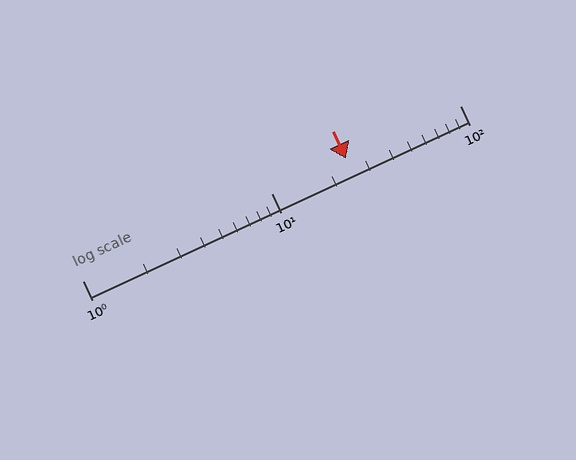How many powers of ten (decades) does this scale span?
The scale spans 2 decades, from 1 to 100.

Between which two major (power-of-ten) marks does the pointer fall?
The pointer is between 10 and 100.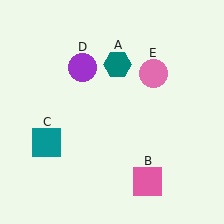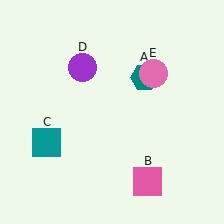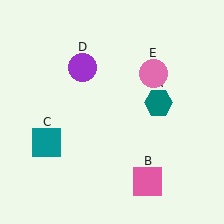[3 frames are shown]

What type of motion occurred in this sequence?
The teal hexagon (object A) rotated clockwise around the center of the scene.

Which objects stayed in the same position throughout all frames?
Pink square (object B) and teal square (object C) and purple circle (object D) and pink circle (object E) remained stationary.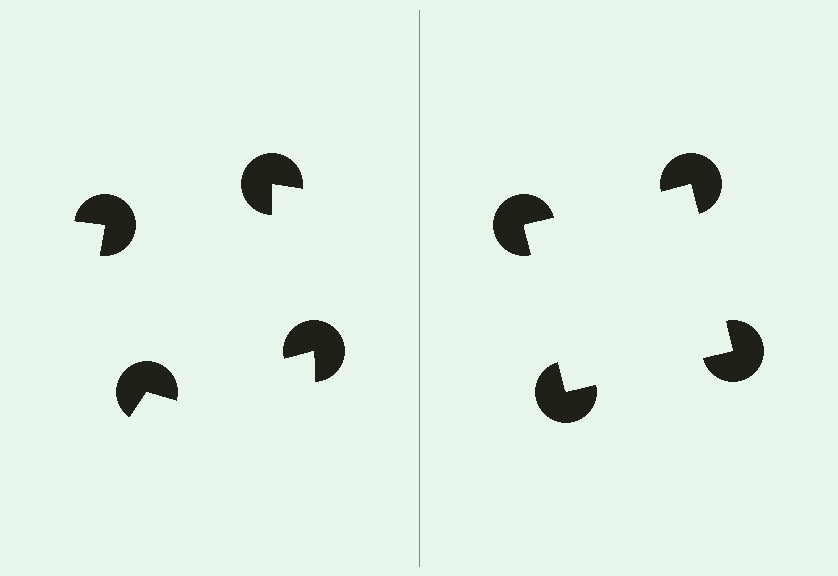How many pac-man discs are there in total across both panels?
8 — 4 on each side.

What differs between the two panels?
The pac-man discs are positioned identically on both sides; only the wedge orientations differ. On the right they align to a square; on the left they are misaligned.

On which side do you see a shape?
An illusory square appears on the right side. On the left side the wedge cuts are rotated, so no coherent shape forms.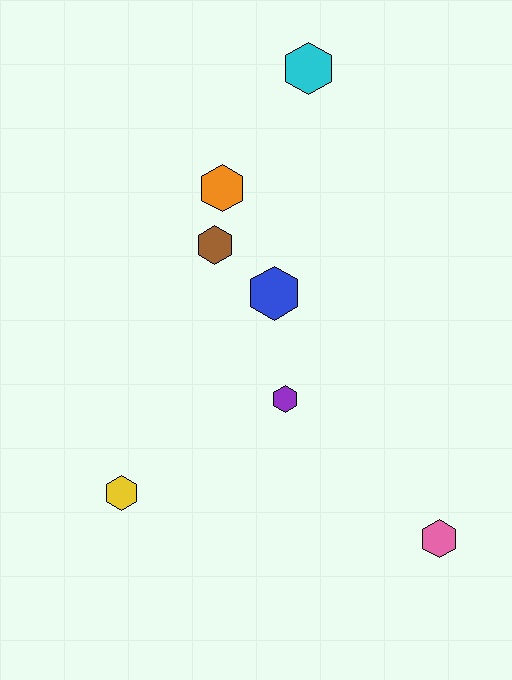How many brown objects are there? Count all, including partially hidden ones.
There is 1 brown object.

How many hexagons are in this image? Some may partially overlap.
There are 7 hexagons.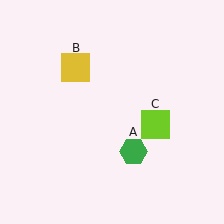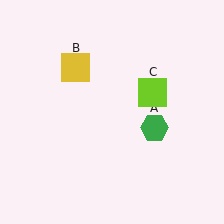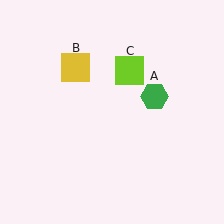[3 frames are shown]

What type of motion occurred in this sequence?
The green hexagon (object A), lime square (object C) rotated counterclockwise around the center of the scene.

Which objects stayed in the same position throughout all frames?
Yellow square (object B) remained stationary.